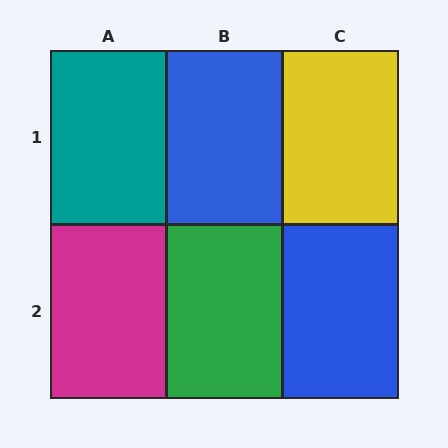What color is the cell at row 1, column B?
Blue.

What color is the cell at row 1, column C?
Yellow.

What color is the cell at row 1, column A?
Teal.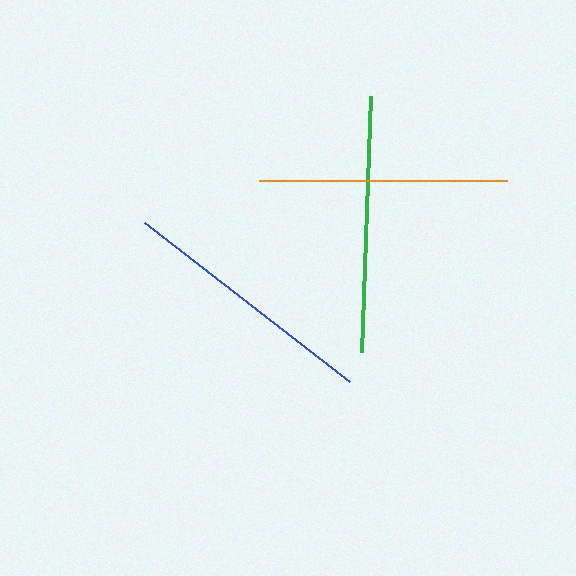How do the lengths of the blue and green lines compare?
The blue and green lines are approximately the same length.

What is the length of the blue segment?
The blue segment is approximately 259 pixels long.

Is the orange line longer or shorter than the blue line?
The blue line is longer than the orange line.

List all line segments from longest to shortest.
From longest to shortest: blue, green, orange.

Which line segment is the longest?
The blue line is the longest at approximately 259 pixels.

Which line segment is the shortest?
The orange line is the shortest at approximately 248 pixels.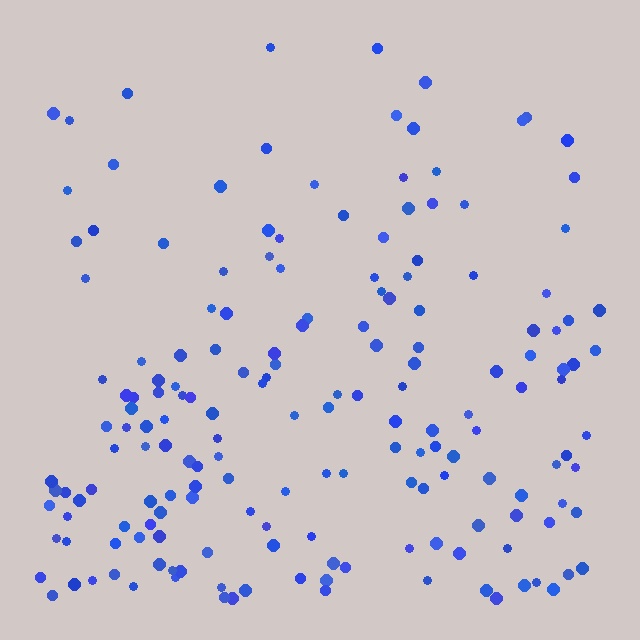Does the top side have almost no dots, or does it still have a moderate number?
Still a moderate number, just noticeably fewer than the bottom.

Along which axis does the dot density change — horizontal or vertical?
Vertical.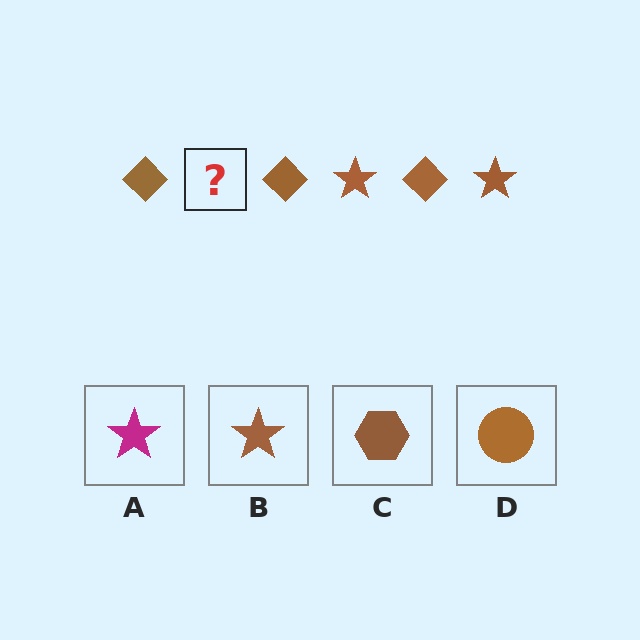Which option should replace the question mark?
Option B.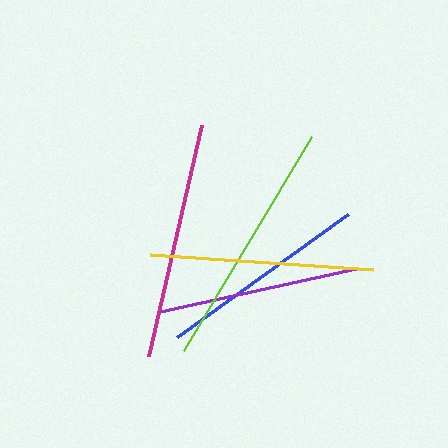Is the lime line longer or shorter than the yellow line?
The lime line is longer than the yellow line.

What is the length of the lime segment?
The lime segment is approximately 249 pixels long.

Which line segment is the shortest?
The purple line is the shortest at approximately 201 pixels.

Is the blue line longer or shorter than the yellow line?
The yellow line is longer than the blue line.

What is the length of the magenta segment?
The magenta segment is approximately 237 pixels long.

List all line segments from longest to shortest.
From longest to shortest: lime, magenta, yellow, blue, purple.